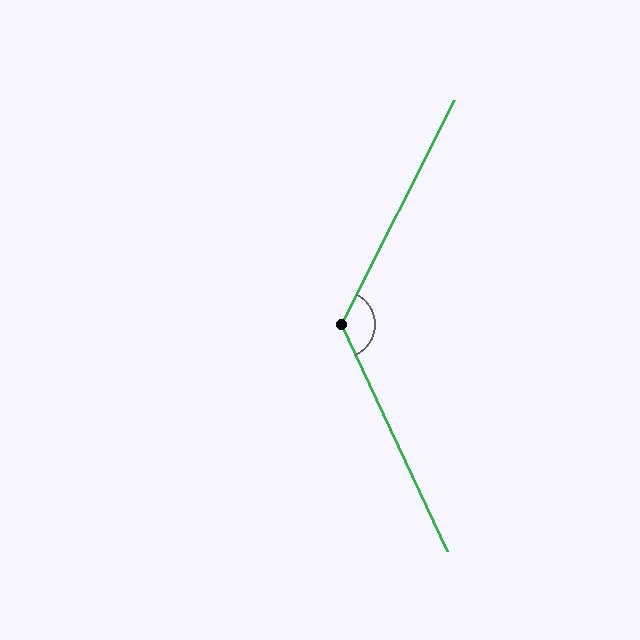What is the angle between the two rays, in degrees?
Approximately 128 degrees.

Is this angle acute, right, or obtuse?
It is obtuse.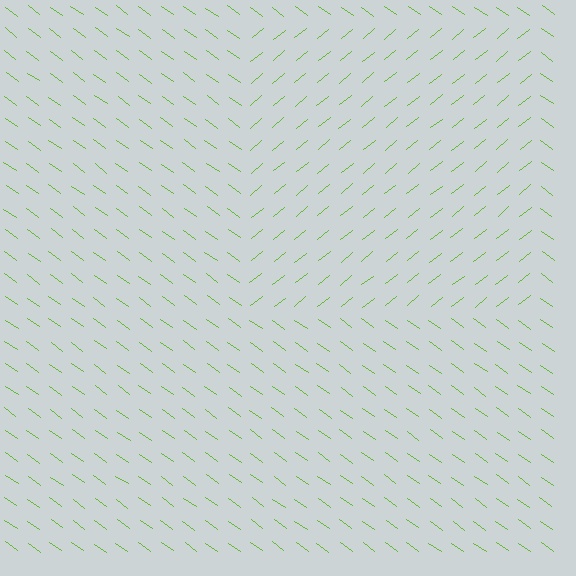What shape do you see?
I see a rectangle.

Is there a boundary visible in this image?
Yes, there is a texture boundary formed by a change in line orientation.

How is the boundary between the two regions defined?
The boundary is defined purely by a change in line orientation (approximately 74 degrees difference). All lines are the same color and thickness.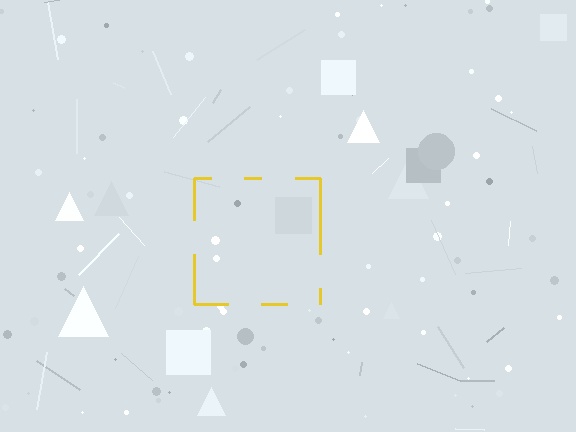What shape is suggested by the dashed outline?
The dashed outline suggests a square.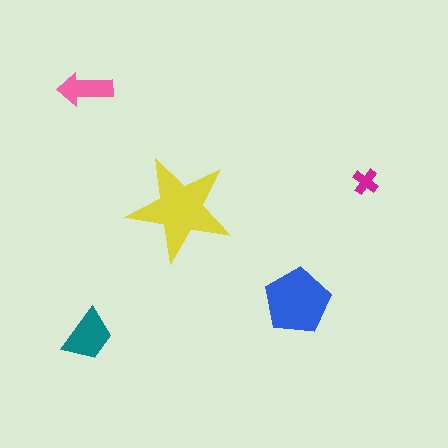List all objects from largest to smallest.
The yellow star, the blue pentagon, the teal trapezoid, the pink arrow, the magenta cross.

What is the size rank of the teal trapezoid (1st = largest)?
3rd.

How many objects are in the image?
There are 5 objects in the image.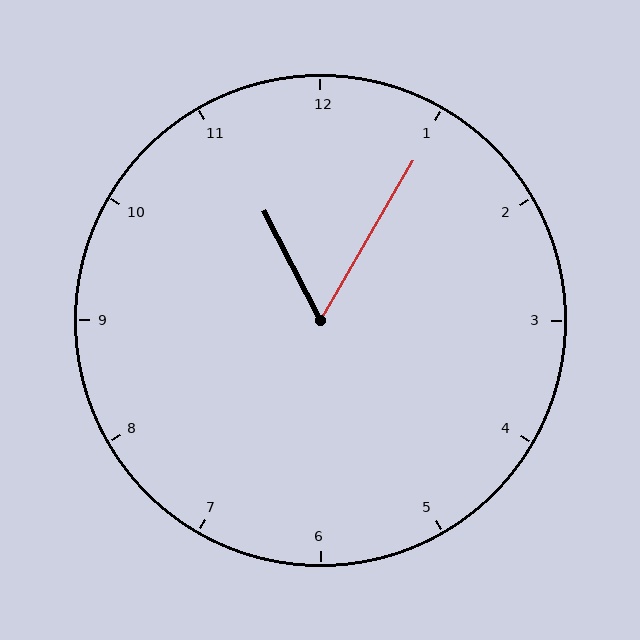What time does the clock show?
11:05.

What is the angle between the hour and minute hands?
Approximately 58 degrees.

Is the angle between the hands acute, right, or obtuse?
It is acute.